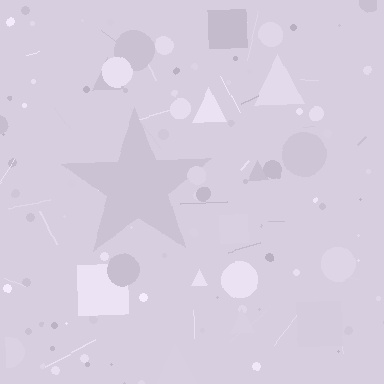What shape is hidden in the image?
A star is hidden in the image.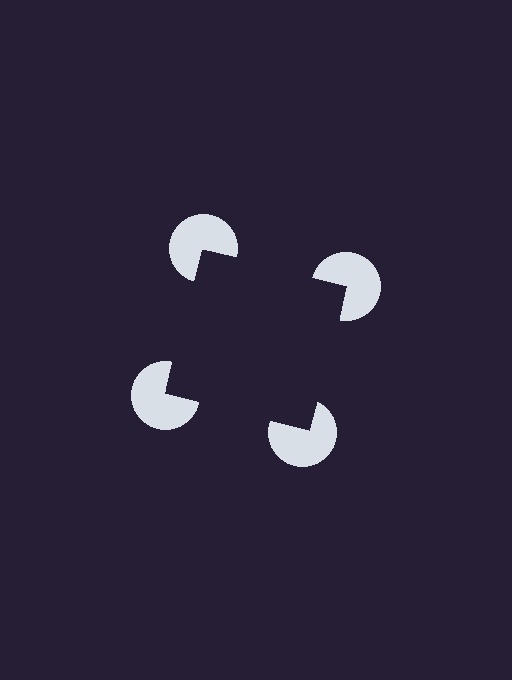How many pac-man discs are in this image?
There are 4 — one at each vertex of the illusory square.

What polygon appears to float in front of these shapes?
An illusory square — its edges are inferred from the aligned wedge cuts in the pac-man discs, not physically drawn.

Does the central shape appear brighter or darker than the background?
It typically appears slightly darker than the background, even though no actual brightness change is drawn.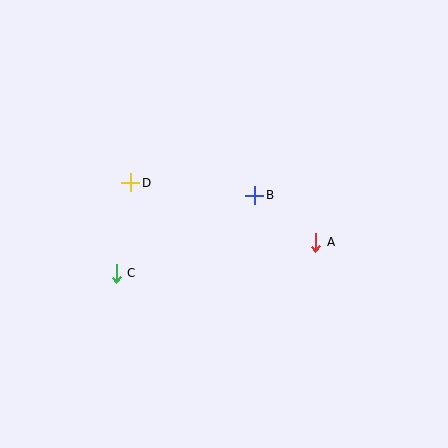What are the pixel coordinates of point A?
Point A is at (316, 242).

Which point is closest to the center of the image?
Point B at (255, 195) is closest to the center.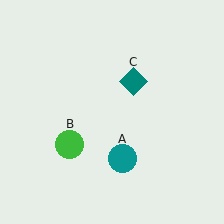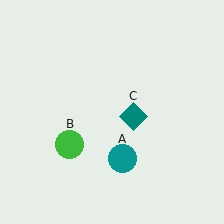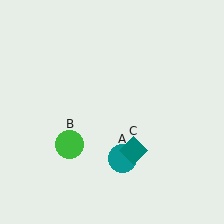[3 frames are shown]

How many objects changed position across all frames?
1 object changed position: teal diamond (object C).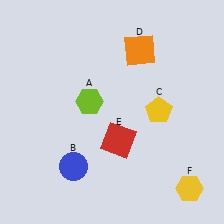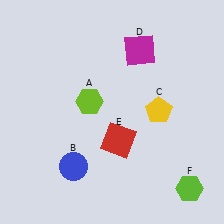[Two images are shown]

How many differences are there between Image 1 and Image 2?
There are 2 differences between the two images.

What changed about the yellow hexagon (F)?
In Image 1, F is yellow. In Image 2, it changed to lime.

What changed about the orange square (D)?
In Image 1, D is orange. In Image 2, it changed to magenta.